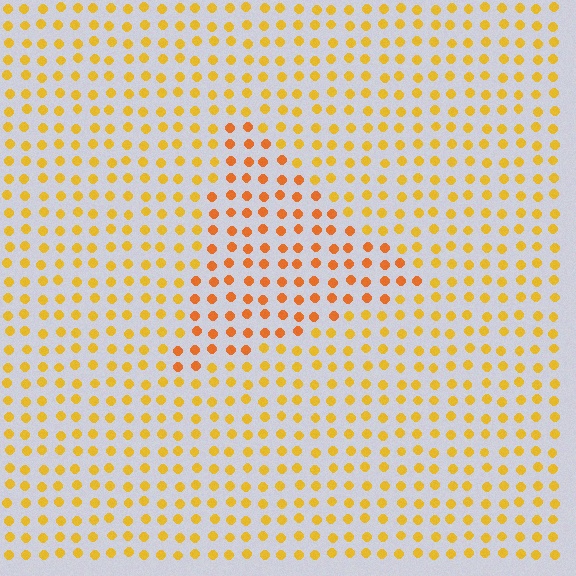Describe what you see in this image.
The image is filled with small yellow elements in a uniform arrangement. A triangle-shaped region is visible where the elements are tinted to a slightly different hue, forming a subtle color boundary.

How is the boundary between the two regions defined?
The boundary is defined purely by a slight shift in hue (about 24 degrees). Spacing, size, and orientation are identical on both sides.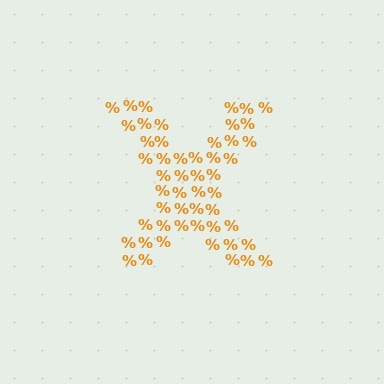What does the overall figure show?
The overall figure shows the letter X.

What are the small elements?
The small elements are percent signs.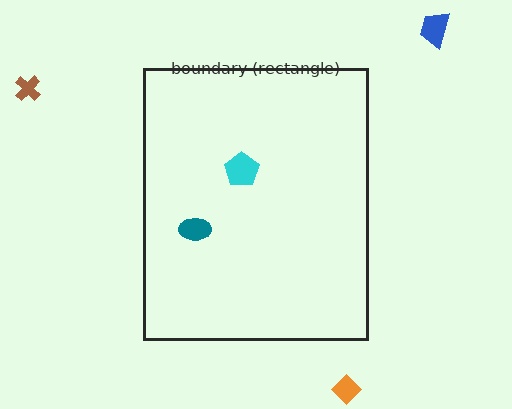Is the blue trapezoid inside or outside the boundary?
Outside.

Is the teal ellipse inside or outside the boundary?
Inside.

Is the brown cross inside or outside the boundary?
Outside.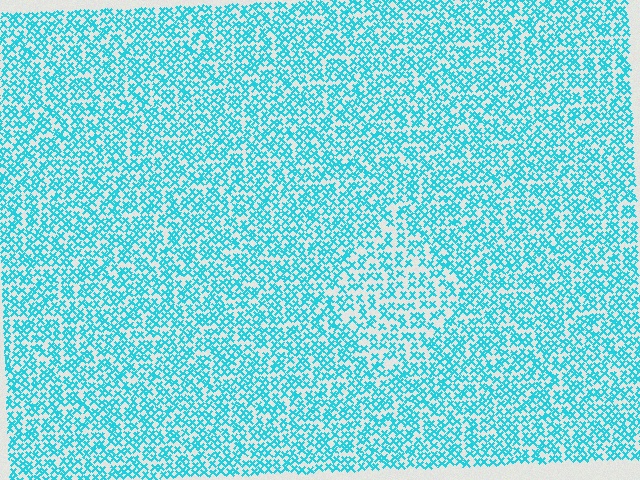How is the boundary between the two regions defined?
The boundary is defined by a change in element density (approximately 1.5x ratio). All elements are the same color, size, and shape.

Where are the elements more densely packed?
The elements are more densely packed outside the diamond boundary.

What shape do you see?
I see a diamond.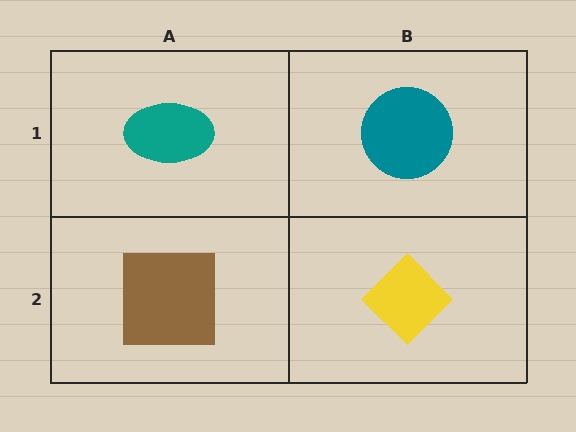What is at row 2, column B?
A yellow diamond.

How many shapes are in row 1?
2 shapes.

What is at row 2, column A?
A brown square.